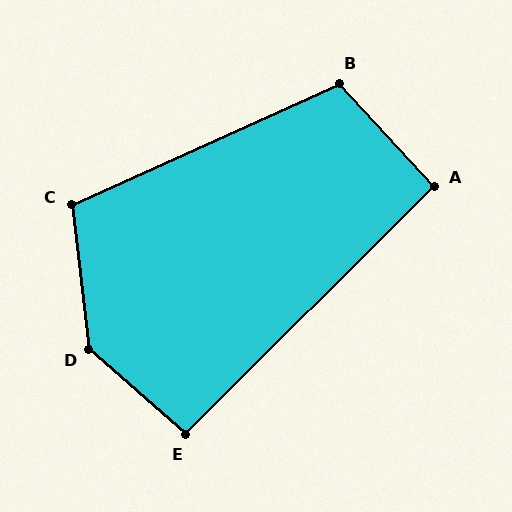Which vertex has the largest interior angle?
D, at approximately 138 degrees.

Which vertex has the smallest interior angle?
A, at approximately 92 degrees.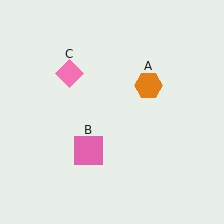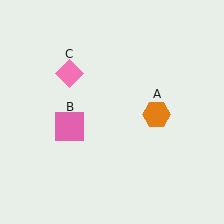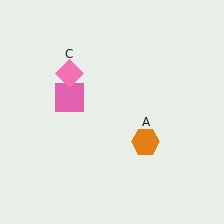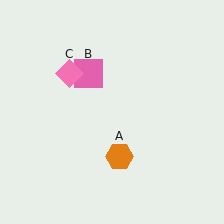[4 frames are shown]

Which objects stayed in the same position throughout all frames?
Pink diamond (object C) remained stationary.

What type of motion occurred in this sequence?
The orange hexagon (object A), pink square (object B) rotated clockwise around the center of the scene.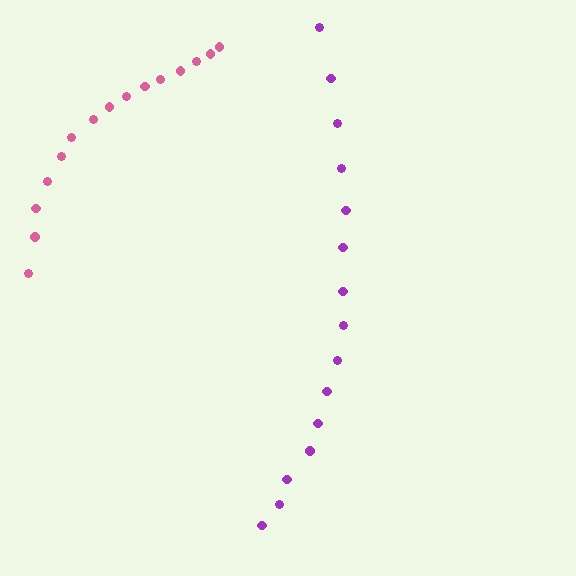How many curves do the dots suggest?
There are 2 distinct paths.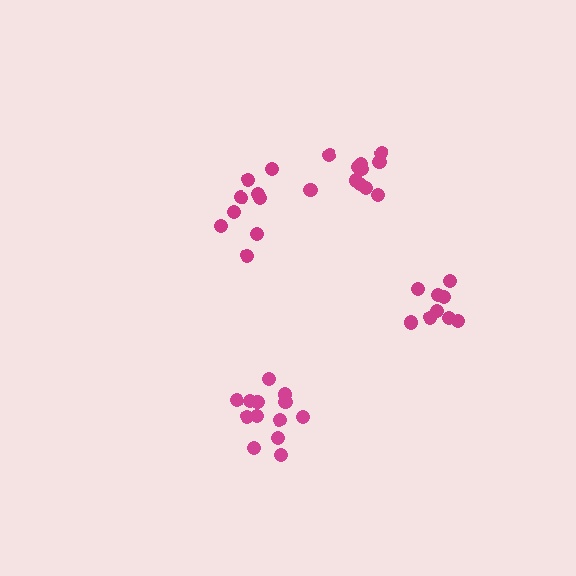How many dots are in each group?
Group 1: 12 dots, Group 2: 9 dots, Group 3: 9 dots, Group 4: 13 dots (43 total).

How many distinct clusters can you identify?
There are 4 distinct clusters.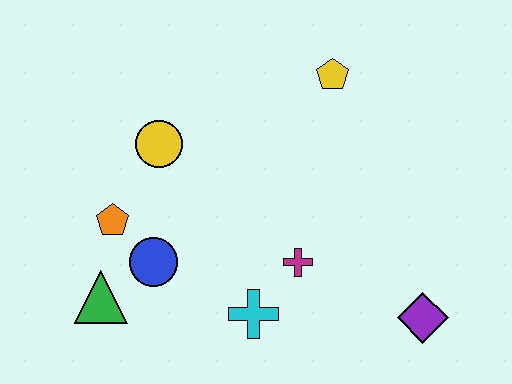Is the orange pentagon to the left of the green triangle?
No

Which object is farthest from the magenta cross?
The green triangle is farthest from the magenta cross.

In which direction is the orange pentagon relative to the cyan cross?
The orange pentagon is to the left of the cyan cross.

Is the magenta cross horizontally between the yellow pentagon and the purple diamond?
No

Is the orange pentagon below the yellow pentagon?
Yes